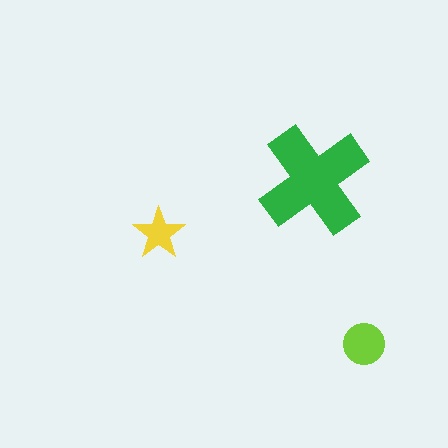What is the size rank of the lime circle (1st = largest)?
2nd.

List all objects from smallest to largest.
The yellow star, the lime circle, the green cross.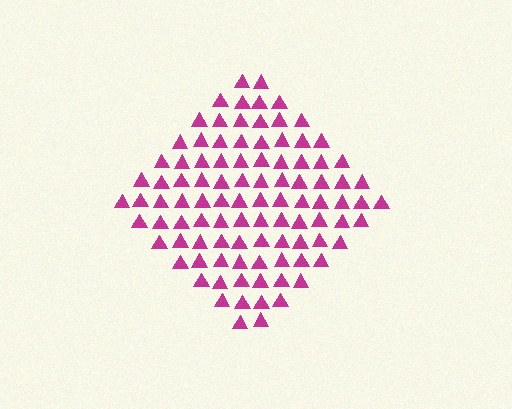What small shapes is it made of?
It is made of small triangles.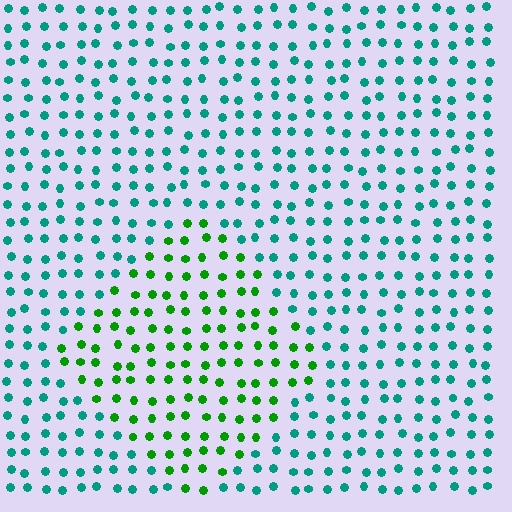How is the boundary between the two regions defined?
The boundary is defined purely by a slight shift in hue (about 50 degrees). Spacing, size, and orientation are identical on both sides.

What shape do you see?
I see a diamond.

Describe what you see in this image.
The image is filled with small teal elements in a uniform arrangement. A diamond-shaped region is visible where the elements are tinted to a slightly different hue, forming a subtle color boundary.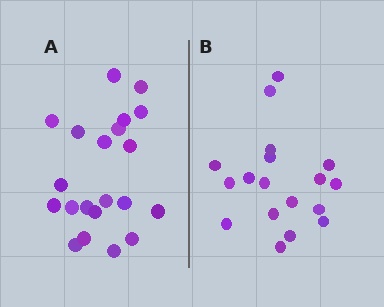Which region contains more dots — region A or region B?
Region A (the left region) has more dots.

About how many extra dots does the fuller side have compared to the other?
Region A has just a few more — roughly 2 or 3 more dots than region B.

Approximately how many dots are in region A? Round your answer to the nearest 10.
About 20 dots. (The exact count is 21, which rounds to 20.)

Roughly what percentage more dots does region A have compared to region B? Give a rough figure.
About 15% more.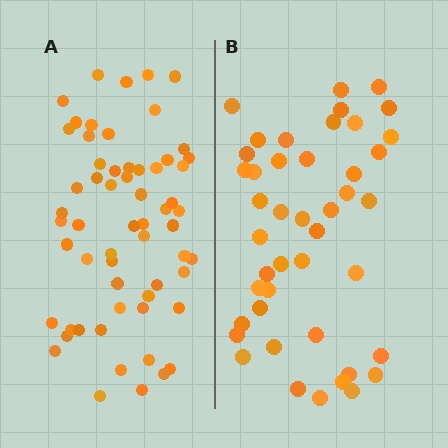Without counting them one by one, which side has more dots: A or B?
Region A (the left region) has more dots.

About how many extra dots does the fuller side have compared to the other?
Region A has approximately 15 more dots than region B.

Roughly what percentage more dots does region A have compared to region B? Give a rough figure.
About 35% more.